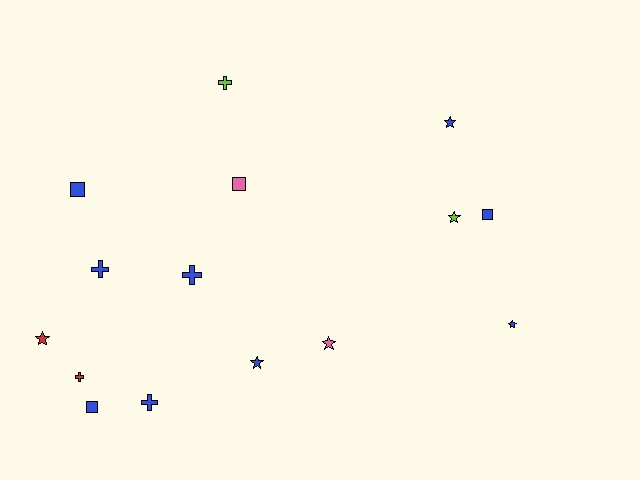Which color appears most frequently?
Blue, with 9 objects.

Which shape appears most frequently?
Star, with 6 objects.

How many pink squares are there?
There is 1 pink square.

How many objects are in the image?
There are 15 objects.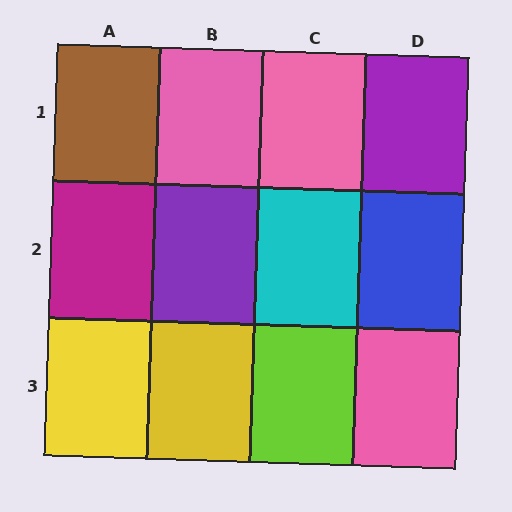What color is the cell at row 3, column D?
Pink.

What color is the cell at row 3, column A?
Yellow.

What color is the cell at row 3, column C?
Lime.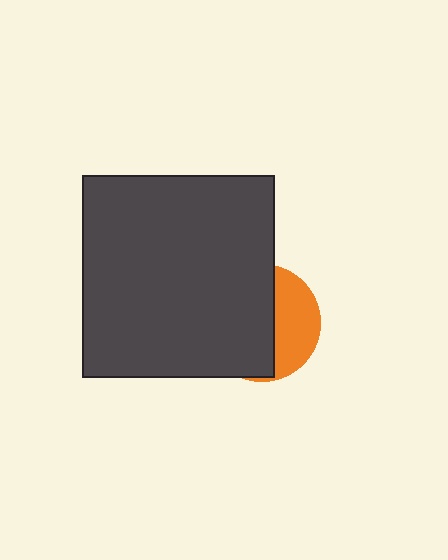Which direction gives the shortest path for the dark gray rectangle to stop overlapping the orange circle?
Moving left gives the shortest separation.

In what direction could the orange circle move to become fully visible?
The orange circle could move right. That would shift it out from behind the dark gray rectangle entirely.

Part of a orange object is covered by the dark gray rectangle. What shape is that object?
It is a circle.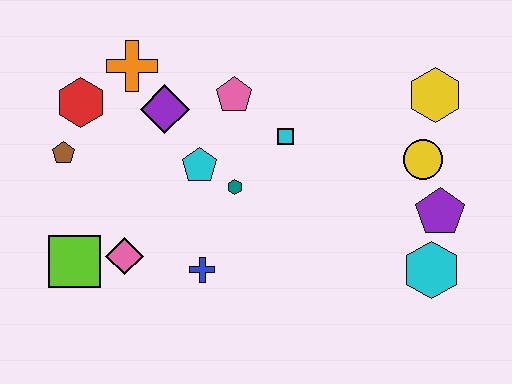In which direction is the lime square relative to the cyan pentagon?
The lime square is to the left of the cyan pentagon.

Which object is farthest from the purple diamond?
The cyan hexagon is farthest from the purple diamond.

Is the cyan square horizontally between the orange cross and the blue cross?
No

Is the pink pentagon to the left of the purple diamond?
No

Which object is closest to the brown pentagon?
The red hexagon is closest to the brown pentagon.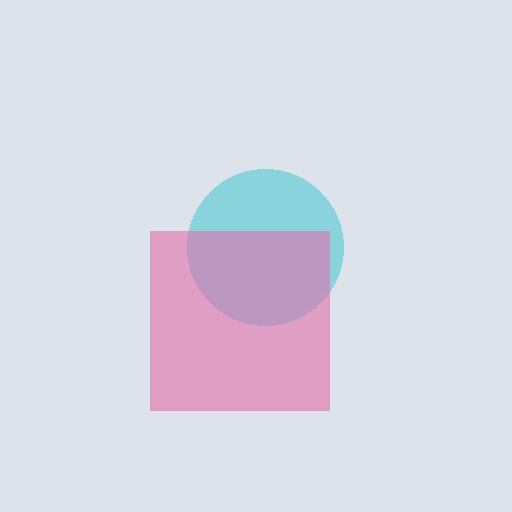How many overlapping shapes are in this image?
There are 2 overlapping shapes in the image.